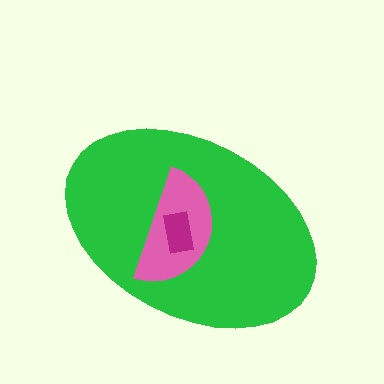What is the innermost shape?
The magenta rectangle.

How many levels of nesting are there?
3.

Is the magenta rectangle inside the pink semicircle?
Yes.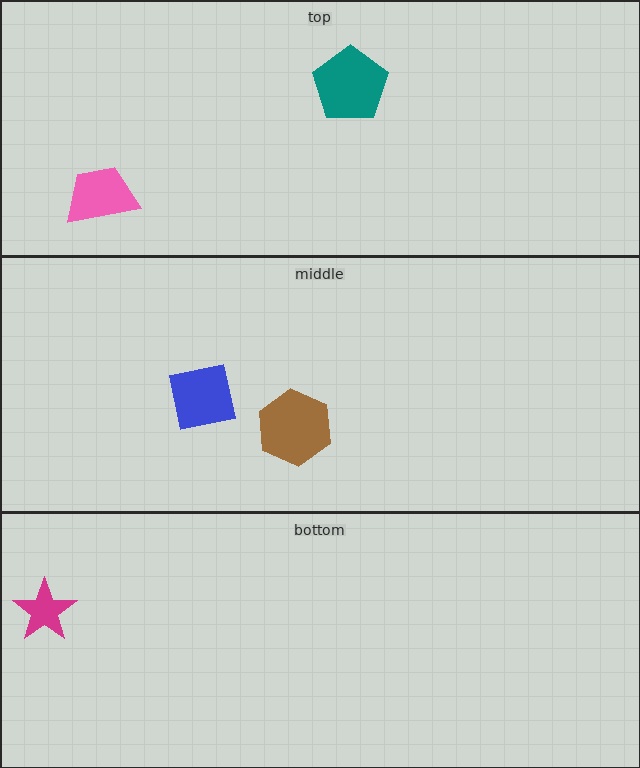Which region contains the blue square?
The middle region.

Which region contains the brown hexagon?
The middle region.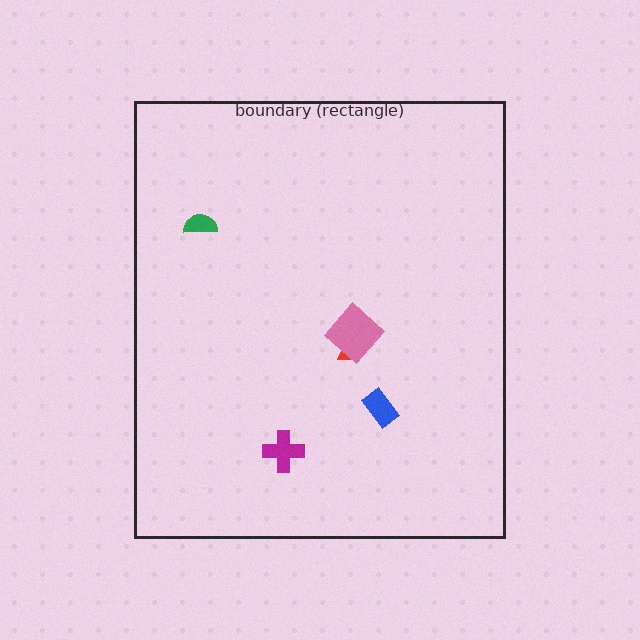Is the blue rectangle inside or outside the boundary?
Inside.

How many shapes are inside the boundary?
5 inside, 0 outside.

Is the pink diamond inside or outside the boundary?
Inside.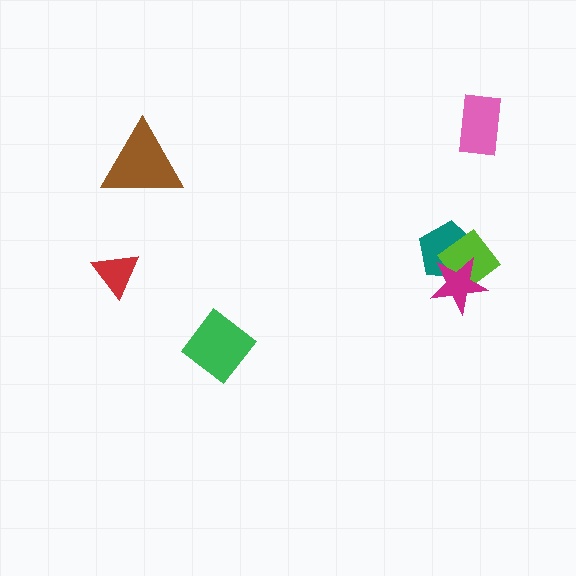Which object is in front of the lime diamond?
The magenta star is in front of the lime diamond.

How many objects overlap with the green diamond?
0 objects overlap with the green diamond.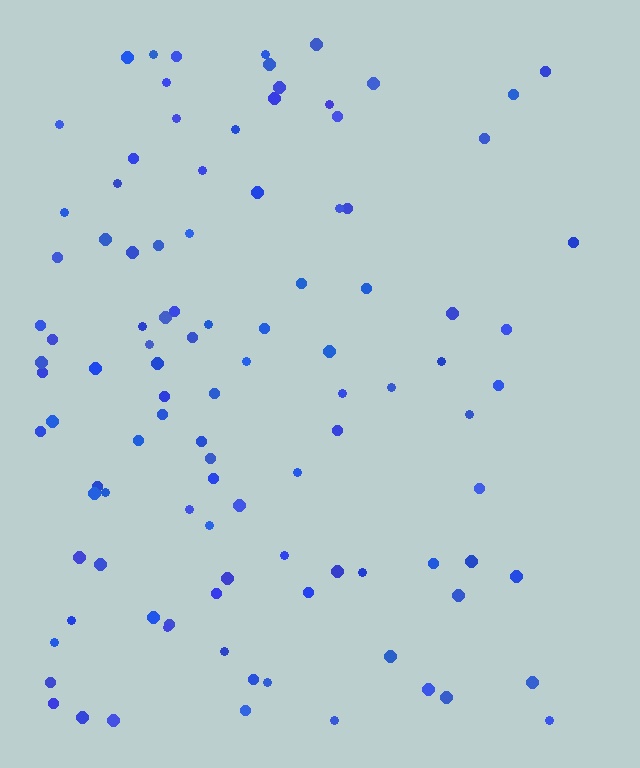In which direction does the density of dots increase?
From right to left, with the left side densest.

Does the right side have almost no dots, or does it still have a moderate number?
Still a moderate number, just noticeably fewer than the left.